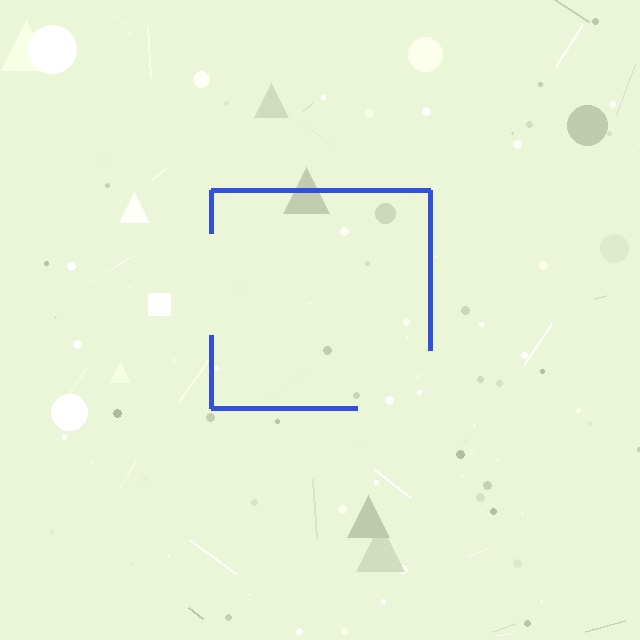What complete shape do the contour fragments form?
The contour fragments form a square.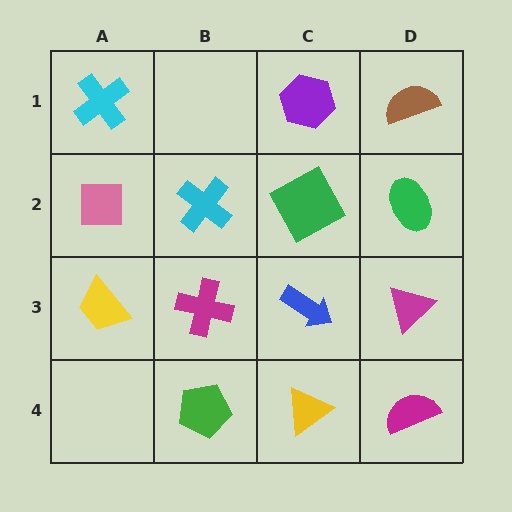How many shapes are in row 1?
3 shapes.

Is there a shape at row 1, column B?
No, that cell is empty.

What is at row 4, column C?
A yellow triangle.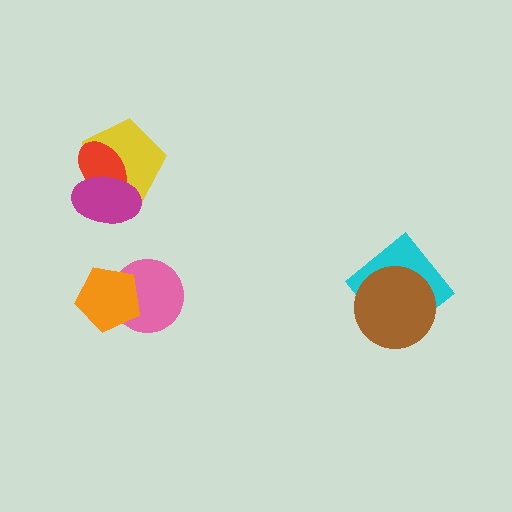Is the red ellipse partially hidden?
Yes, it is partially covered by another shape.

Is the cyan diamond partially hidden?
Yes, it is partially covered by another shape.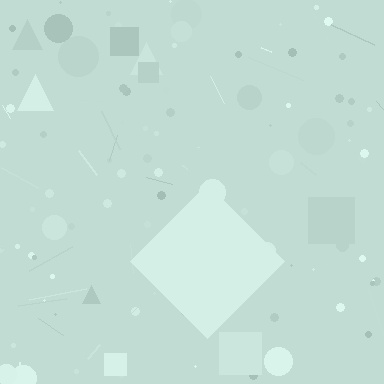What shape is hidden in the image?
A diamond is hidden in the image.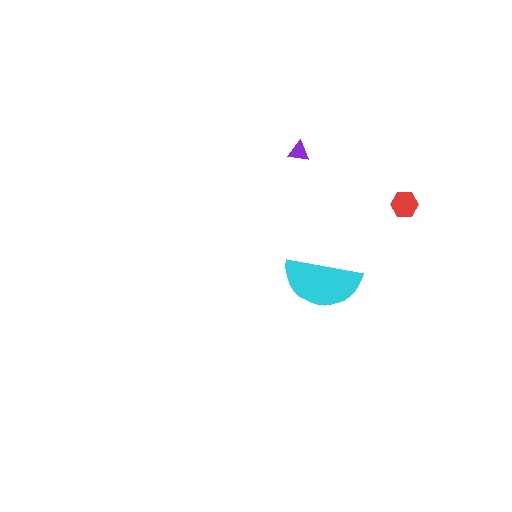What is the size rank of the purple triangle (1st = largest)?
3rd.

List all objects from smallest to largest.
The purple triangle, the red hexagon, the cyan semicircle.